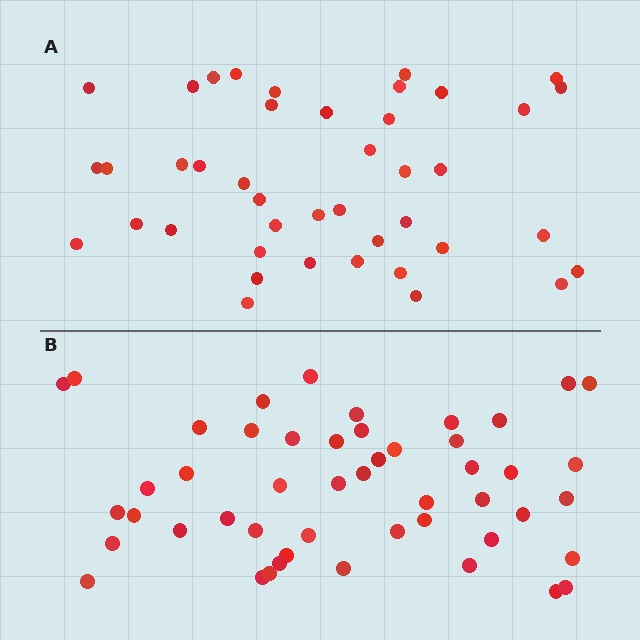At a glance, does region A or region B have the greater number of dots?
Region B (the bottom region) has more dots.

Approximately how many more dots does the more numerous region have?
Region B has roughly 8 or so more dots than region A.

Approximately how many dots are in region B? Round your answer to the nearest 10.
About 50 dots. (The exact count is 49, which rounds to 50.)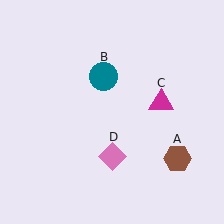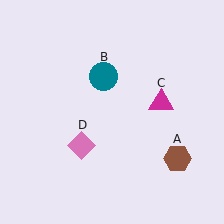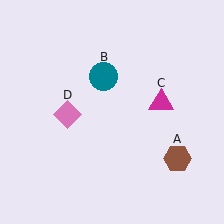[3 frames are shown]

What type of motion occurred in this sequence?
The pink diamond (object D) rotated clockwise around the center of the scene.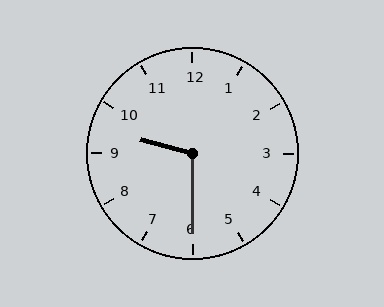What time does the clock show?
9:30.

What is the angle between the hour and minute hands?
Approximately 105 degrees.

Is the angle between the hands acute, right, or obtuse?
It is obtuse.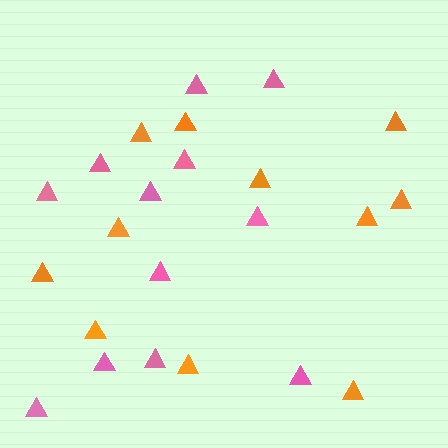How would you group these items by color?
There are 2 groups: one group of pink triangles (12) and one group of orange triangles (11).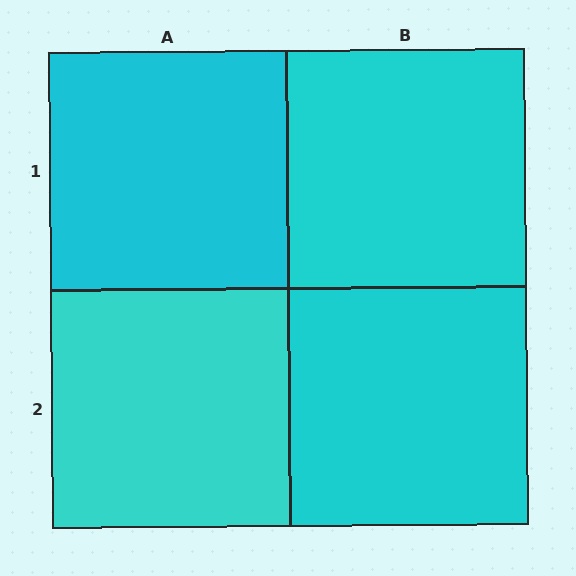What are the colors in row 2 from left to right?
Cyan, cyan.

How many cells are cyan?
4 cells are cyan.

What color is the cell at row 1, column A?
Cyan.